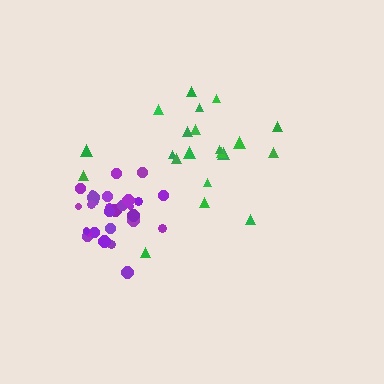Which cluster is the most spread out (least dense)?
Green.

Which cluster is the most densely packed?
Purple.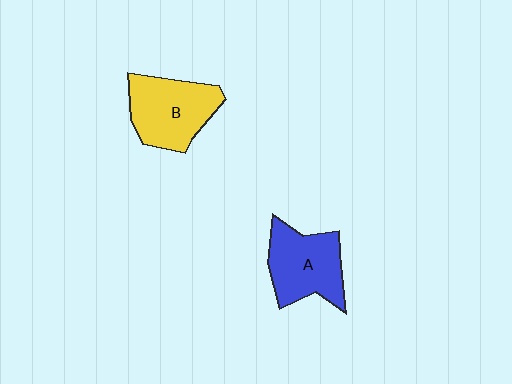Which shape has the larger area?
Shape B (yellow).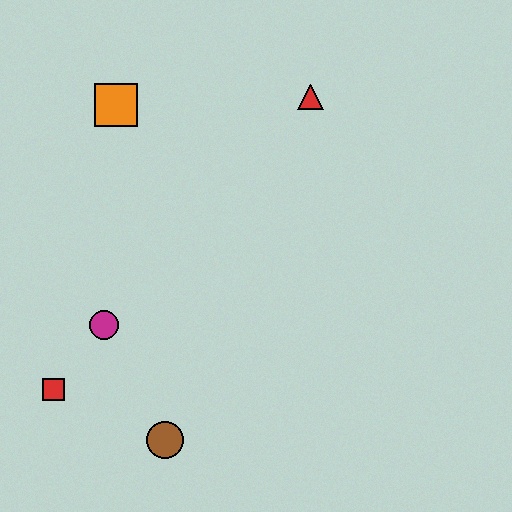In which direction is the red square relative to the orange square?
The red square is below the orange square.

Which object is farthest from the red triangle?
The red square is farthest from the red triangle.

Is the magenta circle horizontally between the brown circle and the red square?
Yes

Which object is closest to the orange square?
The red triangle is closest to the orange square.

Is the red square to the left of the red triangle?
Yes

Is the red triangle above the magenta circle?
Yes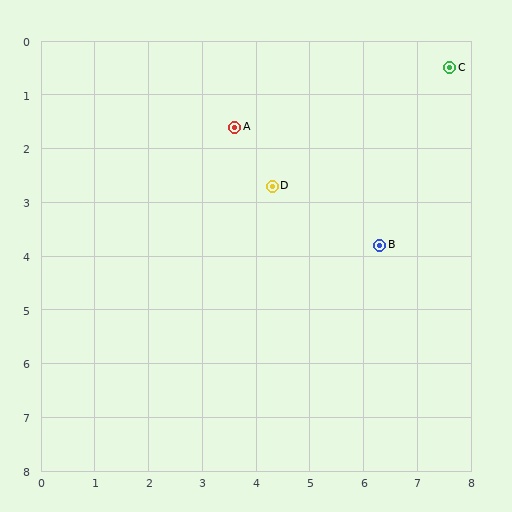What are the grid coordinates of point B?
Point B is at approximately (6.3, 3.8).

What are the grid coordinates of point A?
Point A is at approximately (3.6, 1.6).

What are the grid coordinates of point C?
Point C is at approximately (7.6, 0.5).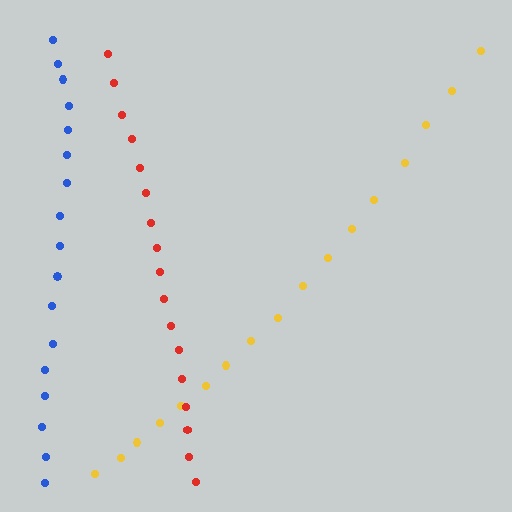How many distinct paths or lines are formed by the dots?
There are 3 distinct paths.